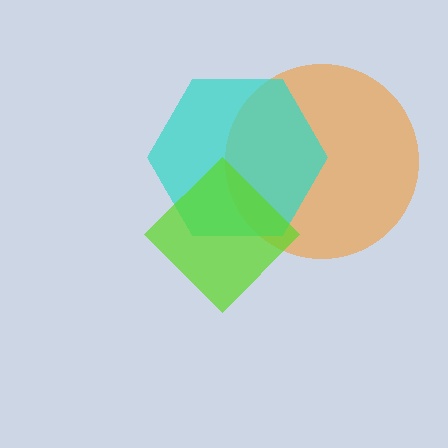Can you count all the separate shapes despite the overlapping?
Yes, there are 3 separate shapes.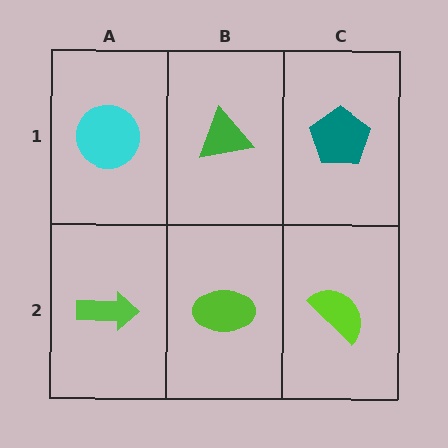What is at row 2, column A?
A lime arrow.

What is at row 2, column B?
A lime ellipse.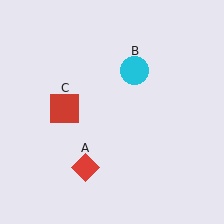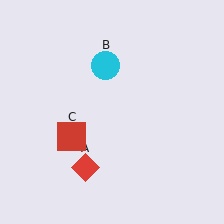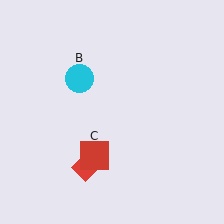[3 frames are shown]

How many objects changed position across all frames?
2 objects changed position: cyan circle (object B), red square (object C).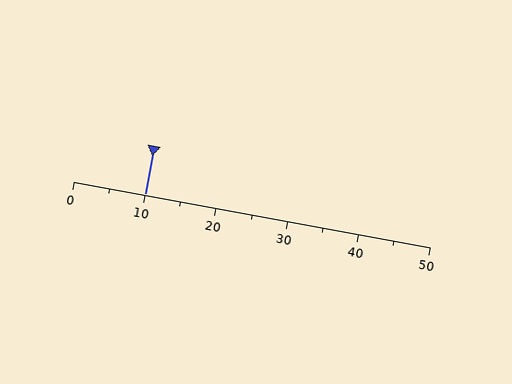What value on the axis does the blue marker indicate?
The marker indicates approximately 10.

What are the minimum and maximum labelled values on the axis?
The axis runs from 0 to 50.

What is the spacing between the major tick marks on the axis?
The major ticks are spaced 10 apart.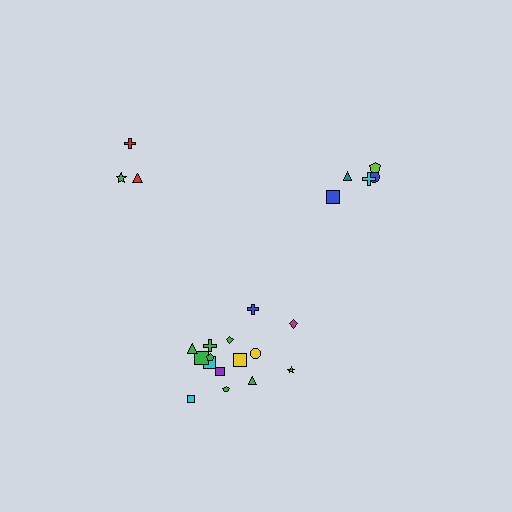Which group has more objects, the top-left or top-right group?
The top-right group.